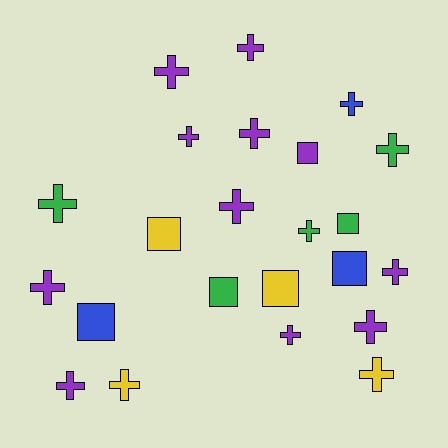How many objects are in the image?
There are 23 objects.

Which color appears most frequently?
Purple, with 11 objects.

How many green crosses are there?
There are 3 green crosses.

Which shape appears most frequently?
Cross, with 16 objects.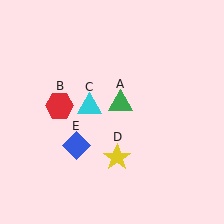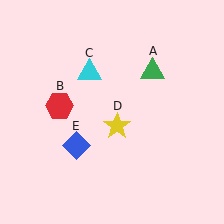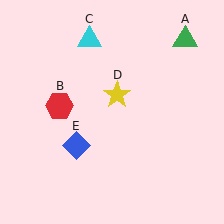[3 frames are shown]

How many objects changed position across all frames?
3 objects changed position: green triangle (object A), cyan triangle (object C), yellow star (object D).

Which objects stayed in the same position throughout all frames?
Red hexagon (object B) and blue diamond (object E) remained stationary.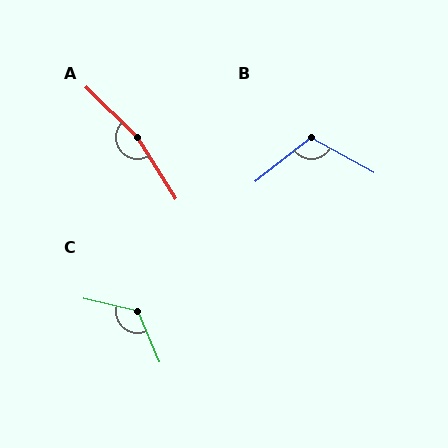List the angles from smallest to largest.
B (113°), C (126°), A (167°).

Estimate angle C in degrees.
Approximately 126 degrees.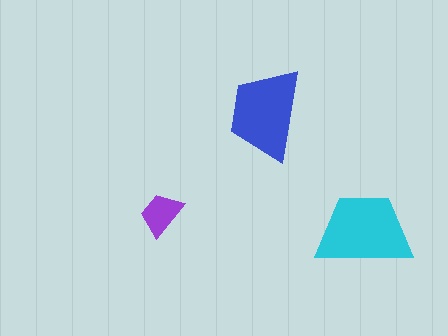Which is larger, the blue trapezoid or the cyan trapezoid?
The cyan one.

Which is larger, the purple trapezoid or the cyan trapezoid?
The cyan one.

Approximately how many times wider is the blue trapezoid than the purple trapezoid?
About 2 times wider.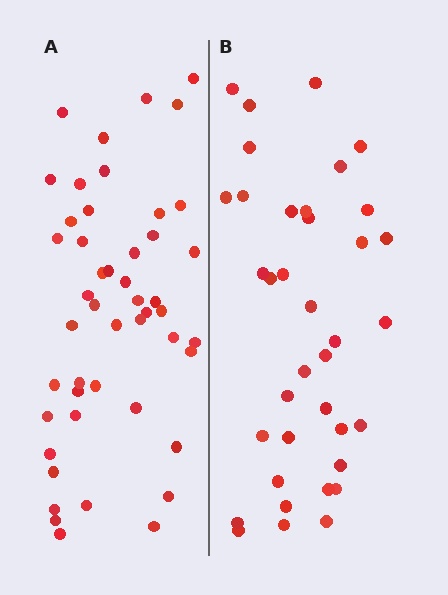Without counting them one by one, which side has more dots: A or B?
Region A (the left region) has more dots.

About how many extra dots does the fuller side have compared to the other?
Region A has roughly 12 or so more dots than region B.